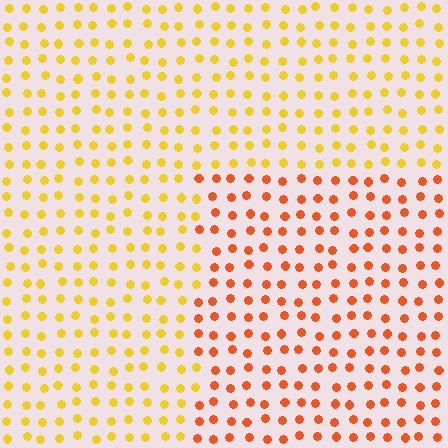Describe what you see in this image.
The image is filled with small yellow elements in a uniform arrangement. A rectangle-shaped region is visible where the elements are tinted to a slightly different hue, forming a subtle color boundary.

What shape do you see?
I see a rectangle.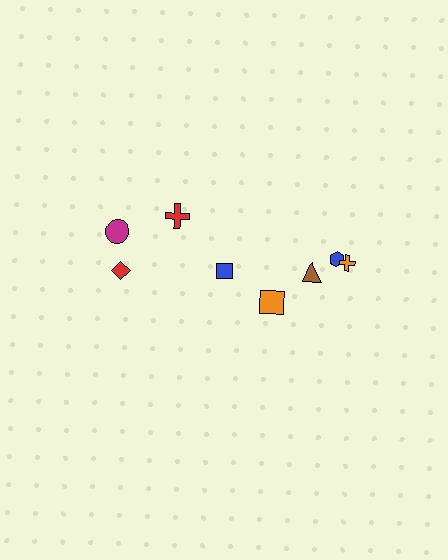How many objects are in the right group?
There are 5 objects.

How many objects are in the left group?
There are 3 objects.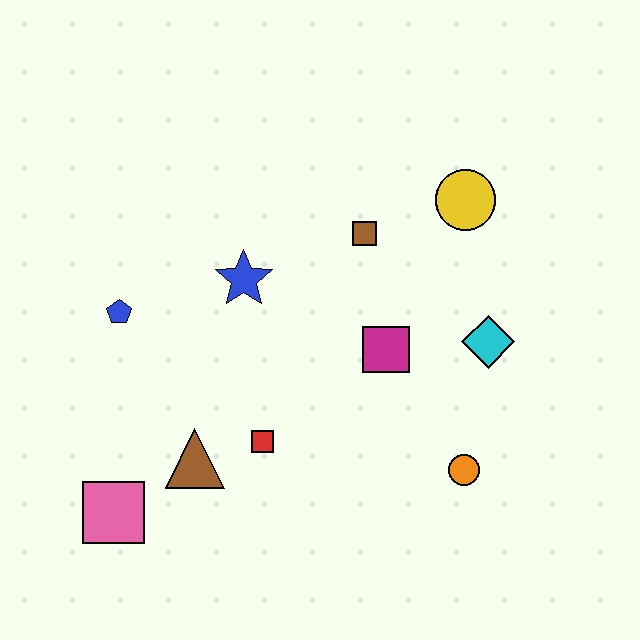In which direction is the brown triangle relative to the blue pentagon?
The brown triangle is below the blue pentagon.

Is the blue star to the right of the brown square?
No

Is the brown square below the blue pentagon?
No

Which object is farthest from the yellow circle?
The pink square is farthest from the yellow circle.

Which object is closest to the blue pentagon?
The blue star is closest to the blue pentagon.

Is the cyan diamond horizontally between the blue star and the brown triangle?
No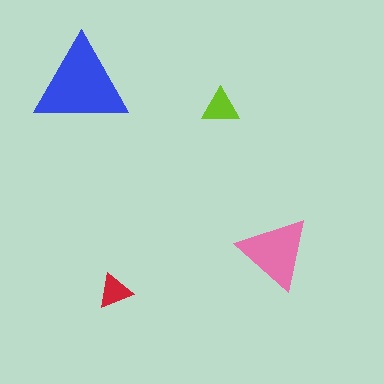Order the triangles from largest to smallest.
the blue one, the pink one, the lime one, the red one.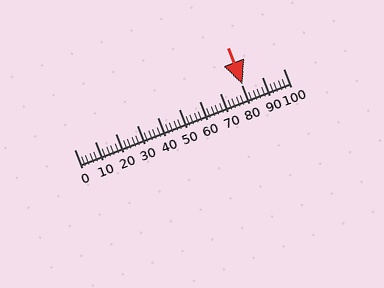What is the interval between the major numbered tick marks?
The major tick marks are spaced 10 units apart.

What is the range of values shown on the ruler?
The ruler shows values from 0 to 100.